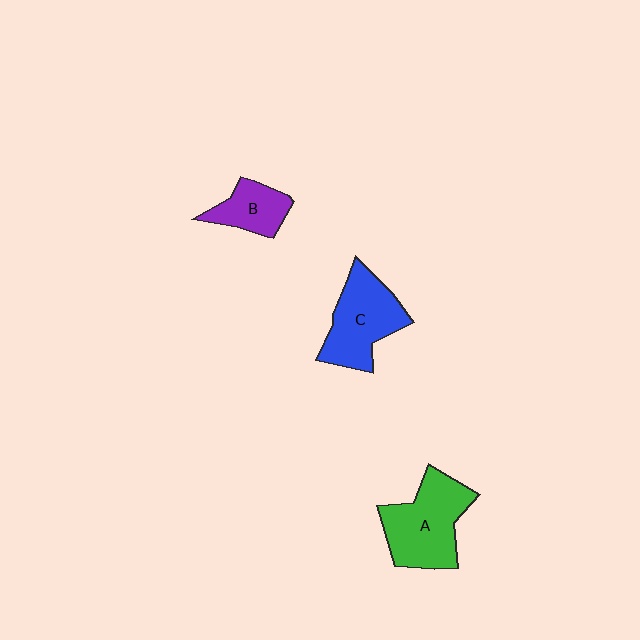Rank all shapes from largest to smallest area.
From largest to smallest: A (green), C (blue), B (purple).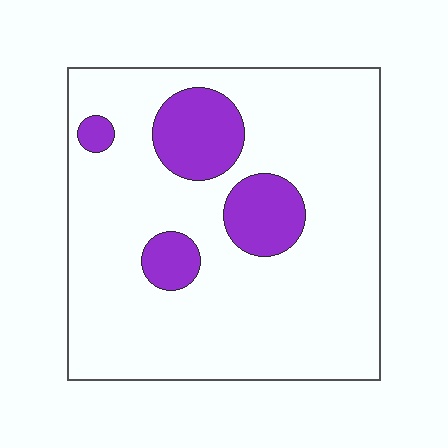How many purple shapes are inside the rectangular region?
4.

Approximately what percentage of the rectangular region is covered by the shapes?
Approximately 15%.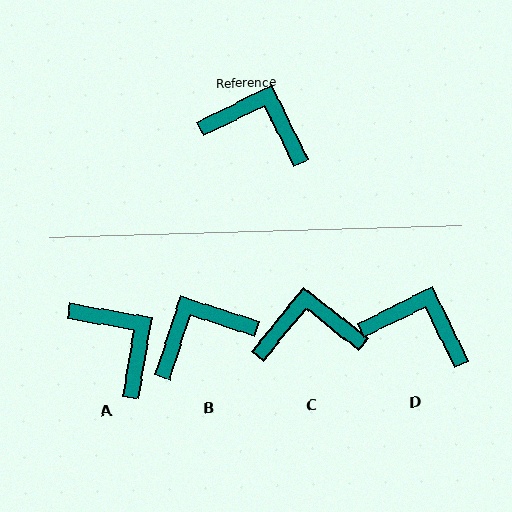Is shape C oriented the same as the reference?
No, it is off by about 25 degrees.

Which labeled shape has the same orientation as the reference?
D.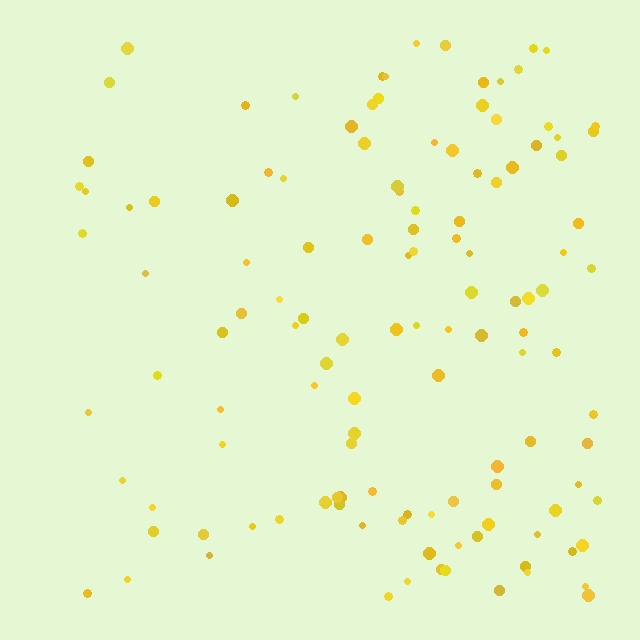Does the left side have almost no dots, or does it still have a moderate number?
Still a moderate number, just noticeably fewer than the right.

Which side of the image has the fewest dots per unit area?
The left.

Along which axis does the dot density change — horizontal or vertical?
Horizontal.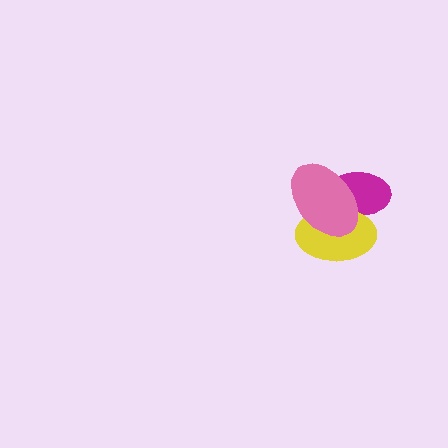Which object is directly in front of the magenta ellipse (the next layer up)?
The yellow ellipse is directly in front of the magenta ellipse.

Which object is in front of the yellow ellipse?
The pink ellipse is in front of the yellow ellipse.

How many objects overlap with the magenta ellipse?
2 objects overlap with the magenta ellipse.